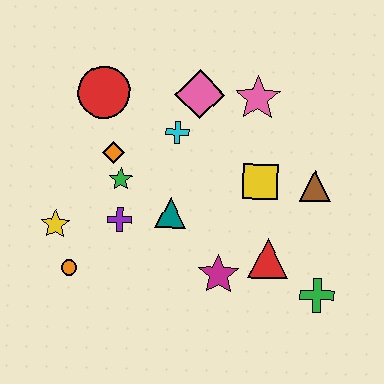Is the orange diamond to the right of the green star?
No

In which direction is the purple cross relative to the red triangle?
The purple cross is to the left of the red triangle.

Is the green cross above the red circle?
No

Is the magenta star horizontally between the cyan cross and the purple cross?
No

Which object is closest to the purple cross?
The green star is closest to the purple cross.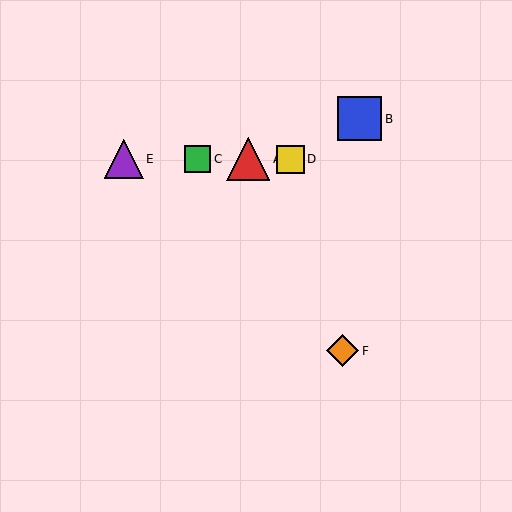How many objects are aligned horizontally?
4 objects (A, C, D, E) are aligned horizontally.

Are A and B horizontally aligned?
No, A is at y≈159 and B is at y≈119.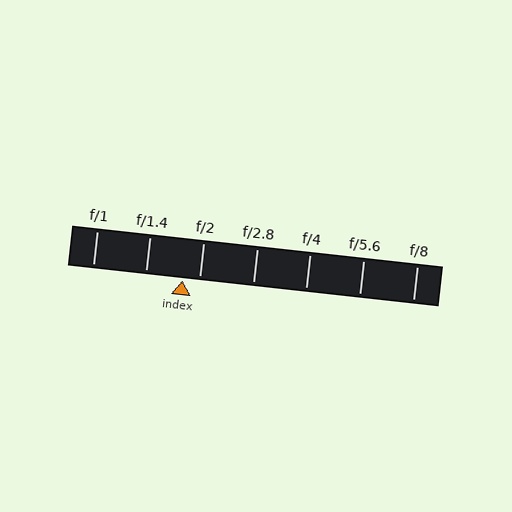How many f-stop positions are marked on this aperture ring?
There are 7 f-stop positions marked.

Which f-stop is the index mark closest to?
The index mark is closest to f/2.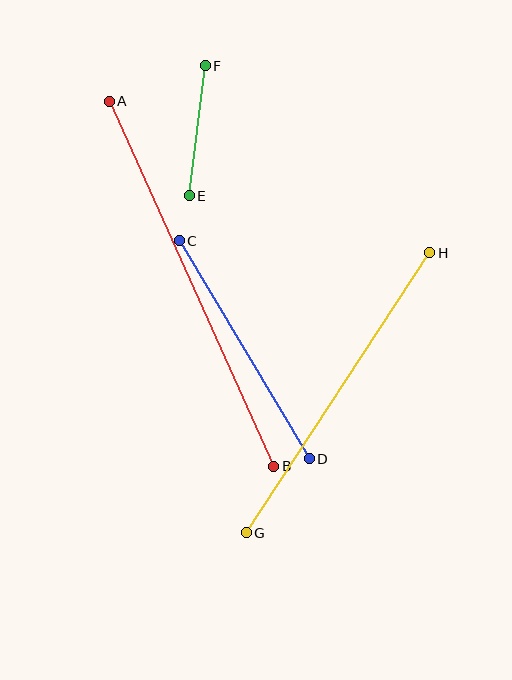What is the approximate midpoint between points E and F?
The midpoint is at approximately (197, 131) pixels.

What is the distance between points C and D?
The distance is approximately 253 pixels.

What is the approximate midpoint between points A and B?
The midpoint is at approximately (192, 284) pixels.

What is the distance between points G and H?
The distance is approximately 335 pixels.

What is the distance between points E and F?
The distance is approximately 131 pixels.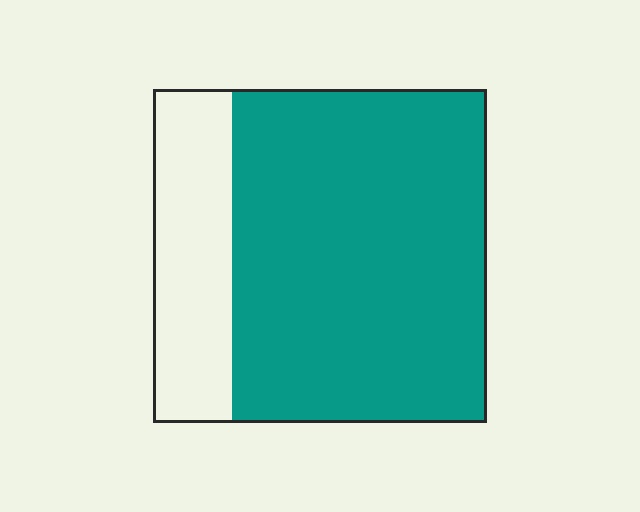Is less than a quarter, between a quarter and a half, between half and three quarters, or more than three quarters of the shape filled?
More than three quarters.